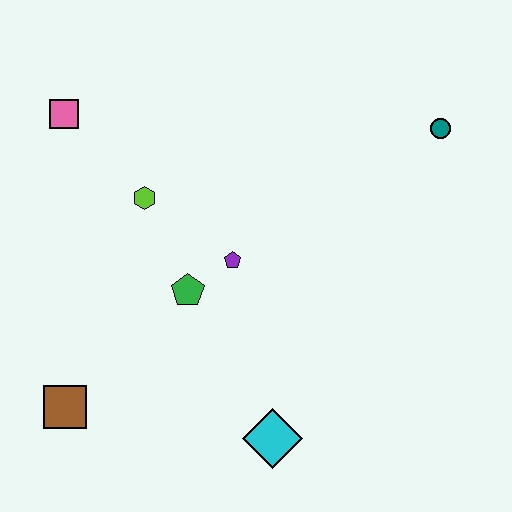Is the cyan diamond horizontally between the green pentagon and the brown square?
No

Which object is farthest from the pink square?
The cyan diamond is farthest from the pink square.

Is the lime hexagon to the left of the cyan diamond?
Yes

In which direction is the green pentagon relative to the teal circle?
The green pentagon is to the left of the teal circle.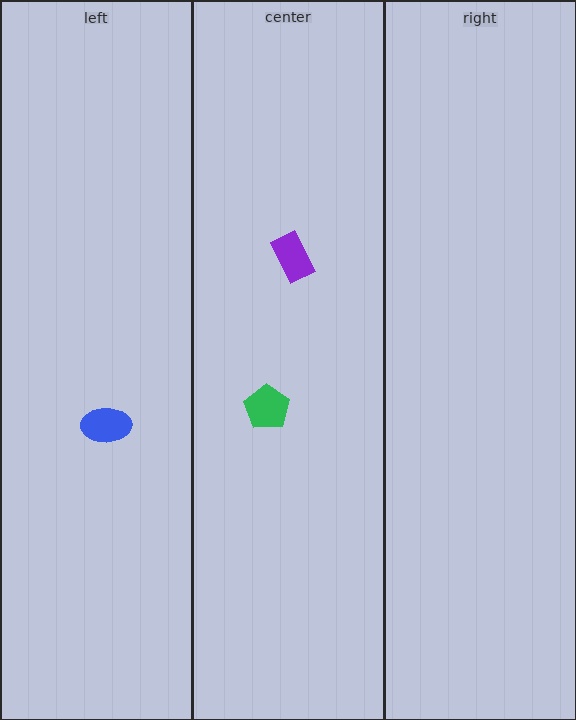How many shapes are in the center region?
2.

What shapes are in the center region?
The green pentagon, the purple rectangle.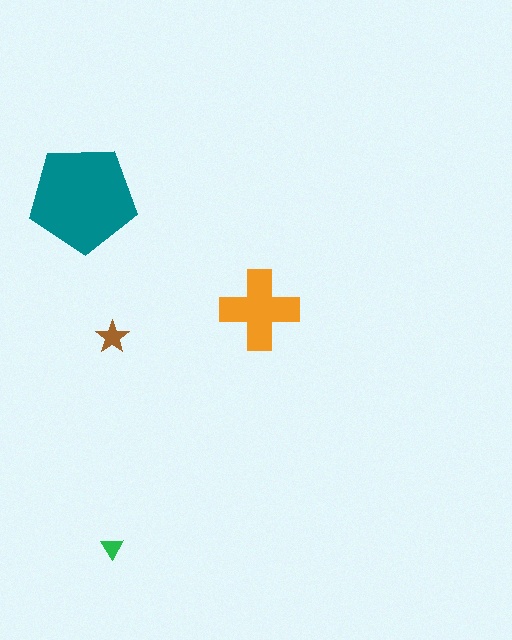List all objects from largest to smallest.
The teal pentagon, the orange cross, the brown star, the green triangle.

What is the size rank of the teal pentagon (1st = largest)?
1st.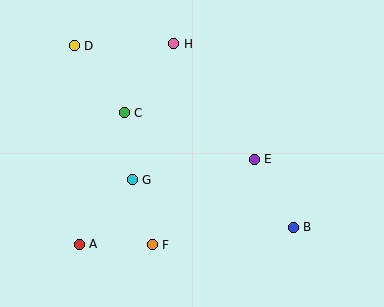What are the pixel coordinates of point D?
Point D is at (74, 46).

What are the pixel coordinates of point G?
Point G is at (132, 180).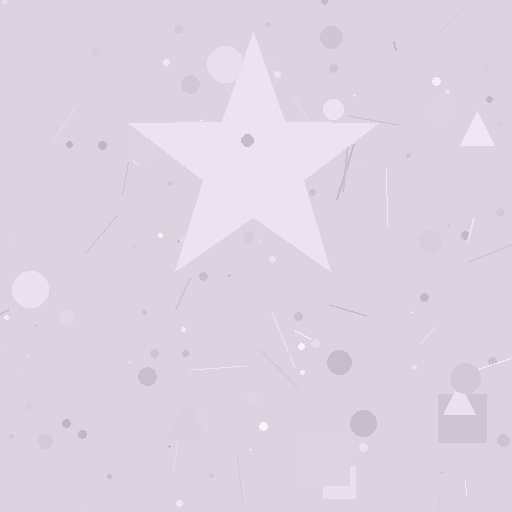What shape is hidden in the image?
A star is hidden in the image.